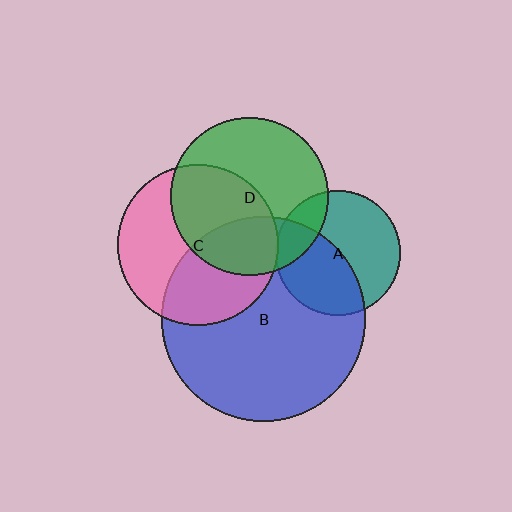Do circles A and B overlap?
Yes.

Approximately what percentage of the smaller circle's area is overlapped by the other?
Approximately 45%.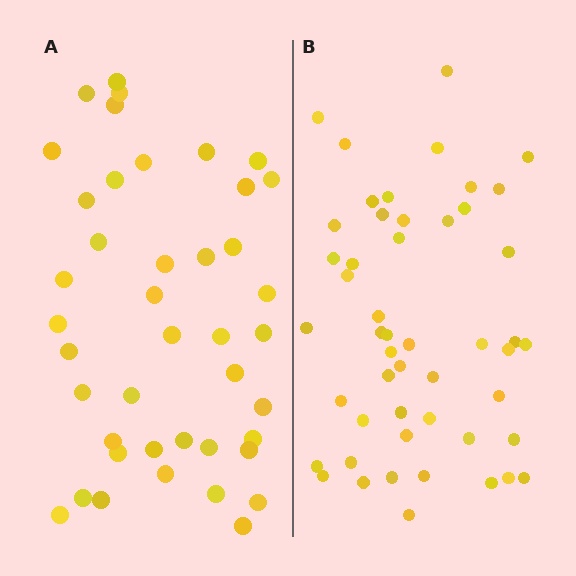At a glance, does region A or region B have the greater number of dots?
Region B (the right region) has more dots.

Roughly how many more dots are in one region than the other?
Region B has roughly 8 or so more dots than region A.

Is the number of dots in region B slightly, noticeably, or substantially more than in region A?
Region B has only slightly more — the two regions are fairly close. The ratio is roughly 1.2 to 1.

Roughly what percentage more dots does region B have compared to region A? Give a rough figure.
About 20% more.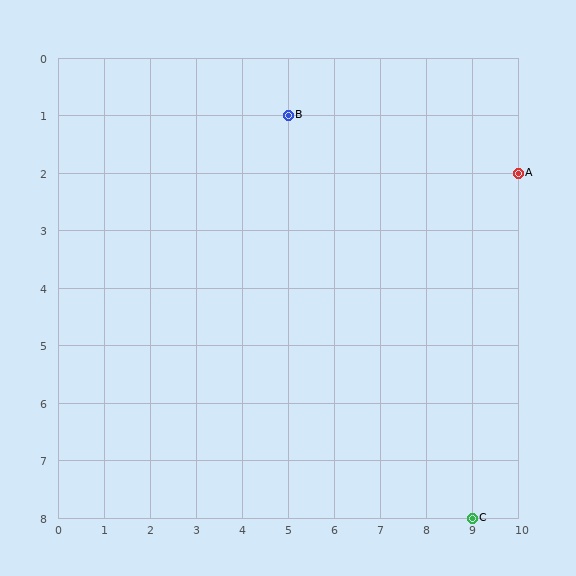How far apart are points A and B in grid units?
Points A and B are 5 columns and 1 row apart (about 5.1 grid units diagonally).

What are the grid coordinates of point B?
Point B is at grid coordinates (5, 1).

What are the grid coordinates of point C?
Point C is at grid coordinates (9, 8).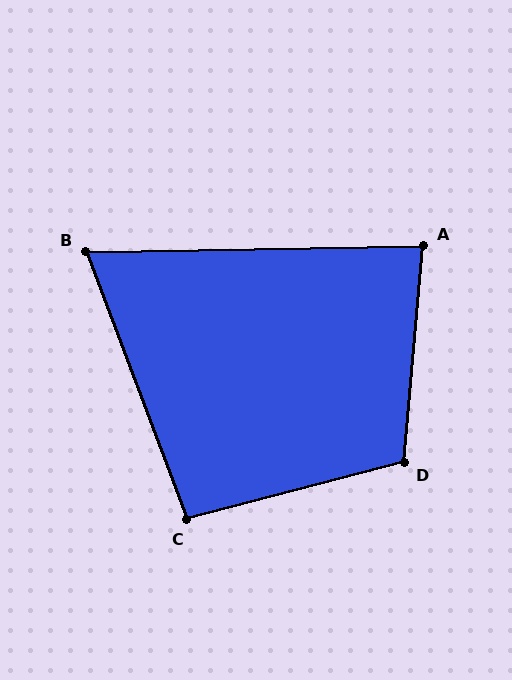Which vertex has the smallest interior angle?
B, at approximately 70 degrees.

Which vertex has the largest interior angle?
D, at approximately 110 degrees.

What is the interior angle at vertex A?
Approximately 84 degrees (acute).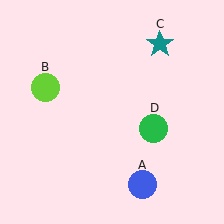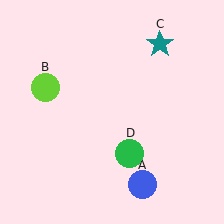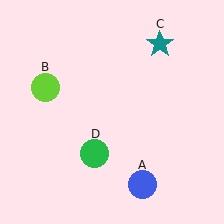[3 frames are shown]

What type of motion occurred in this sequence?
The green circle (object D) rotated clockwise around the center of the scene.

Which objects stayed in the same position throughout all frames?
Blue circle (object A) and lime circle (object B) and teal star (object C) remained stationary.